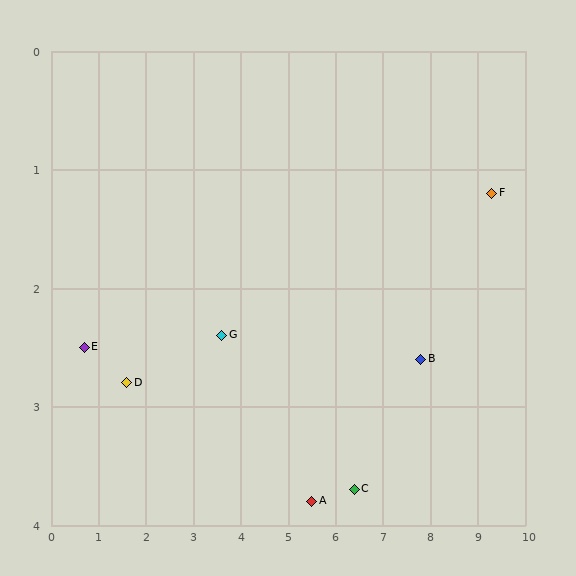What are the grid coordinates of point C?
Point C is at approximately (6.4, 3.7).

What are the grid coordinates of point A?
Point A is at approximately (5.5, 3.8).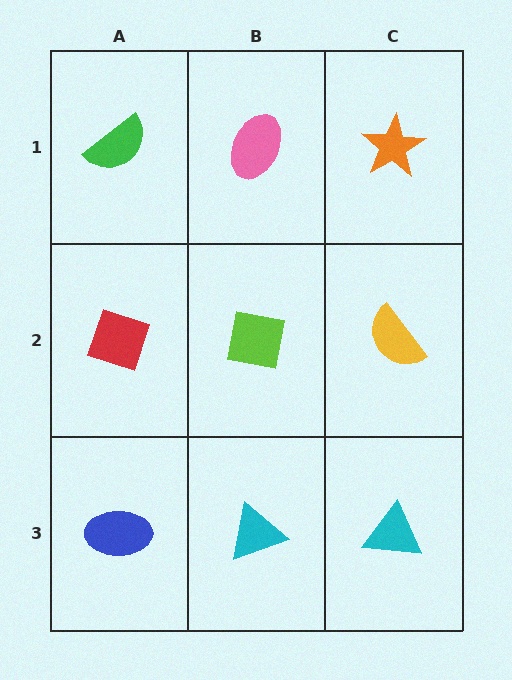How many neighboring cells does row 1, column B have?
3.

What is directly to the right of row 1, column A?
A pink ellipse.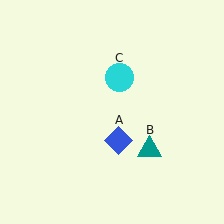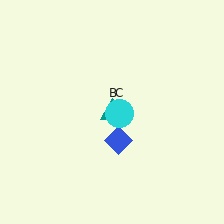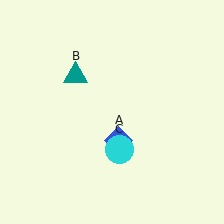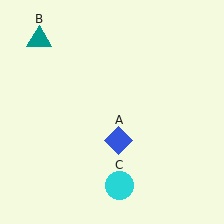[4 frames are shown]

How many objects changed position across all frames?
2 objects changed position: teal triangle (object B), cyan circle (object C).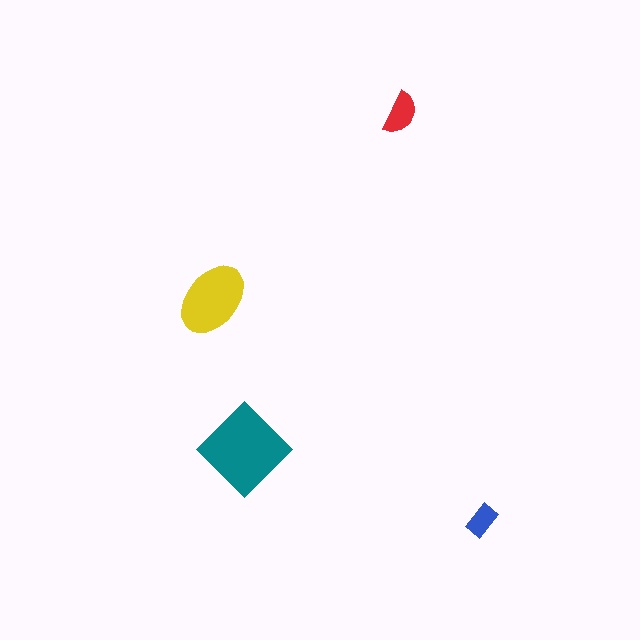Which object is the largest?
The teal diamond.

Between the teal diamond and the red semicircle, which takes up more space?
The teal diamond.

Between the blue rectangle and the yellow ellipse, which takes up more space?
The yellow ellipse.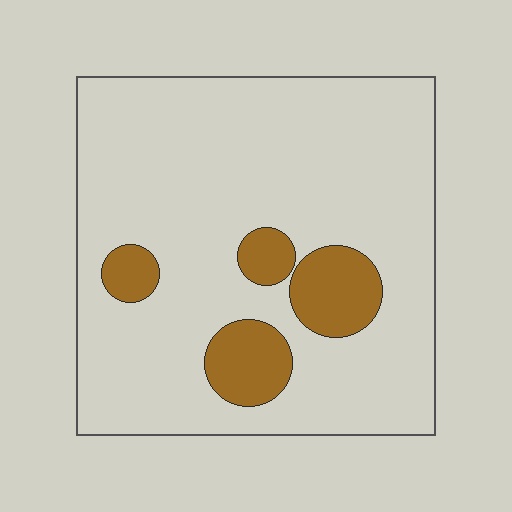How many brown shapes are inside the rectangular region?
4.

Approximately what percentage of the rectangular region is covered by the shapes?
Approximately 15%.